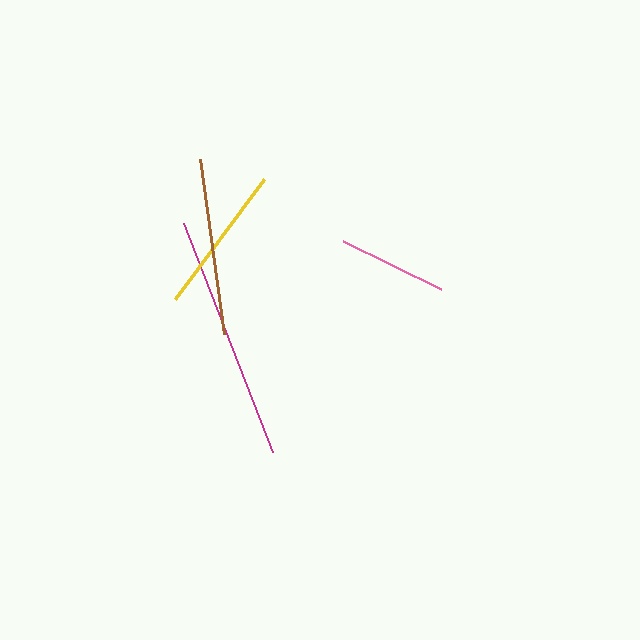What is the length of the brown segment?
The brown segment is approximately 177 pixels long.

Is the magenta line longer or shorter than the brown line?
The magenta line is longer than the brown line.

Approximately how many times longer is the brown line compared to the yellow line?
The brown line is approximately 1.2 times the length of the yellow line.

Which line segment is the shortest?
The pink line is the shortest at approximately 109 pixels.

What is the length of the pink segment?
The pink segment is approximately 109 pixels long.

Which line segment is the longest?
The magenta line is the longest at approximately 246 pixels.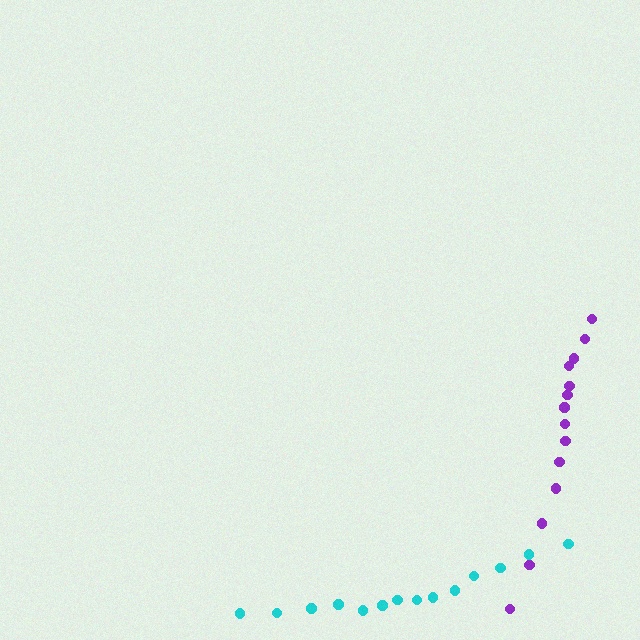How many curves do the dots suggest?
There are 2 distinct paths.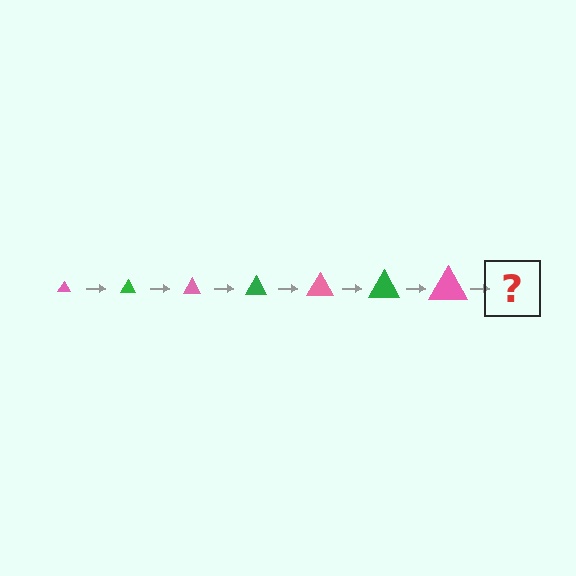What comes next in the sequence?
The next element should be a green triangle, larger than the previous one.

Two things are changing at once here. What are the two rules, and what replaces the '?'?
The two rules are that the triangle grows larger each step and the color cycles through pink and green. The '?' should be a green triangle, larger than the previous one.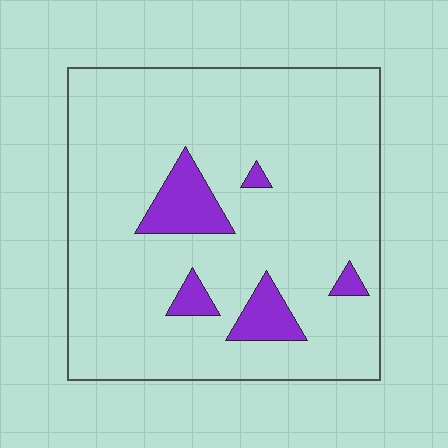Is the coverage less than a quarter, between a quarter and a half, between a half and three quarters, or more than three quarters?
Less than a quarter.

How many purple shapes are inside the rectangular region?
5.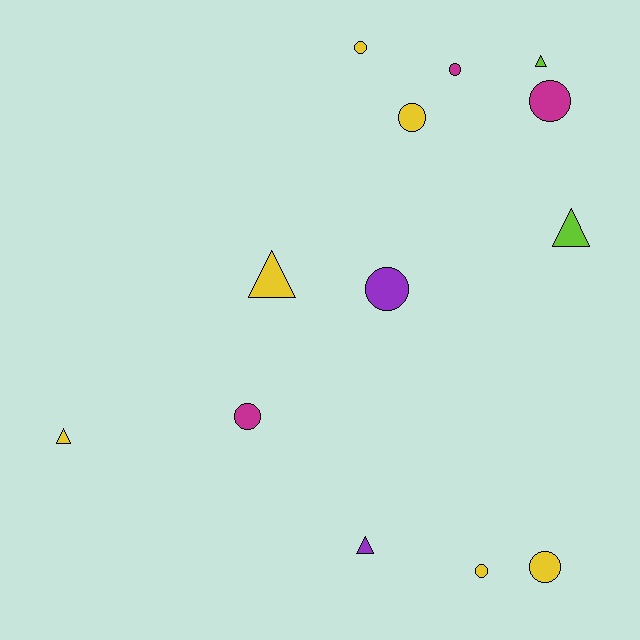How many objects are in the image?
There are 13 objects.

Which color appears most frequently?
Yellow, with 6 objects.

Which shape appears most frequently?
Circle, with 8 objects.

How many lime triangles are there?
There are 2 lime triangles.